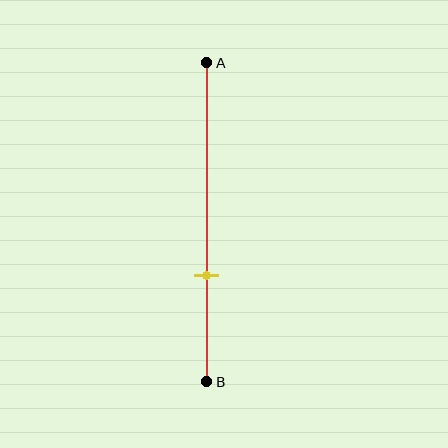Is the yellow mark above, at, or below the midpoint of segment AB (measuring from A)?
The yellow mark is below the midpoint of segment AB.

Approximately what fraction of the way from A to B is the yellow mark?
The yellow mark is approximately 65% of the way from A to B.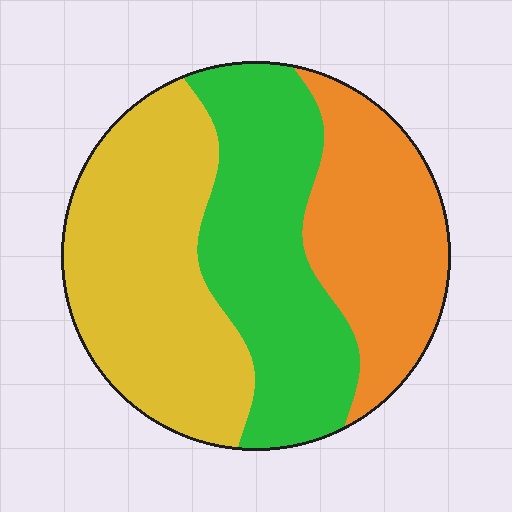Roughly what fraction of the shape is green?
Green takes up about one third (1/3) of the shape.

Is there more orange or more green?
Green.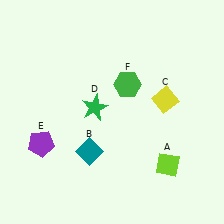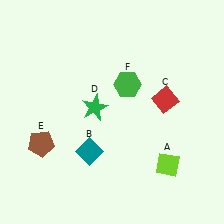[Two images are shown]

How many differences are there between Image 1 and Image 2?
There are 2 differences between the two images.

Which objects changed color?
C changed from yellow to red. E changed from purple to brown.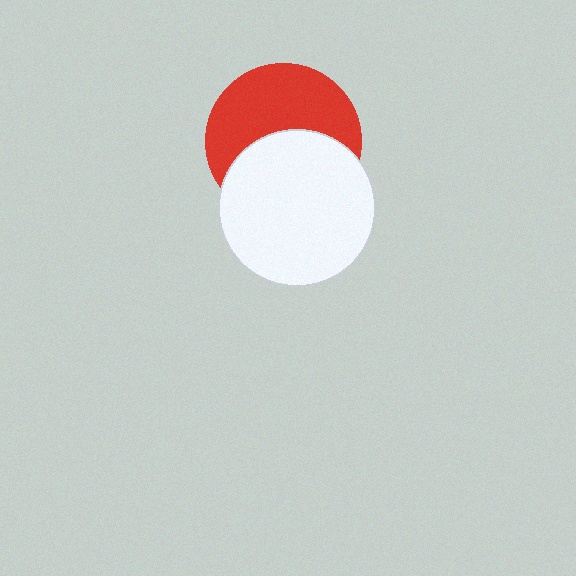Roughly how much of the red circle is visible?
About half of it is visible (roughly 53%).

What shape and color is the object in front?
The object in front is a white circle.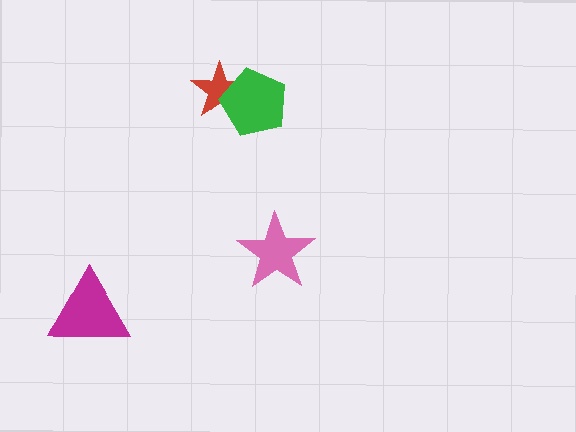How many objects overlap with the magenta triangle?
0 objects overlap with the magenta triangle.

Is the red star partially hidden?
Yes, it is partially covered by another shape.